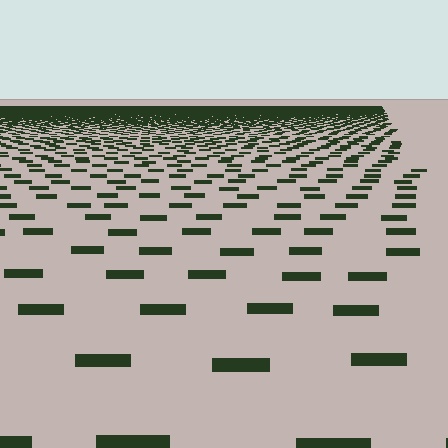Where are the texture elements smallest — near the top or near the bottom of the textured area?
Near the top.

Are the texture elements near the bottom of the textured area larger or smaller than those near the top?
Larger. Near the bottom, elements are closer to the viewer and appear at a bigger on-screen size.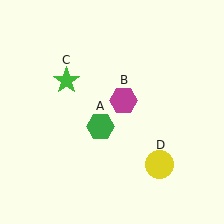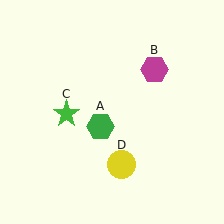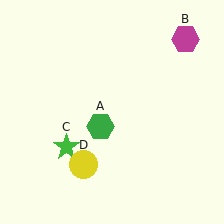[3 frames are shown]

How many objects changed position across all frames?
3 objects changed position: magenta hexagon (object B), green star (object C), yellow circle (object D).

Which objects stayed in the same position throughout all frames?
Green hexagon (object A) remained stationary.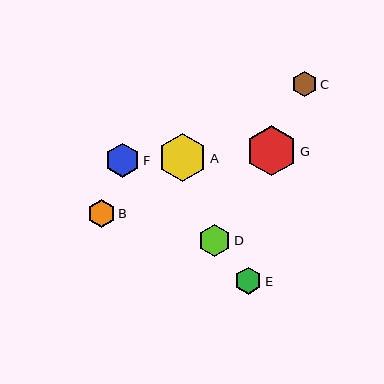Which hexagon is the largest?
Hexagon G is the largest with a size of approximately 50 pixels.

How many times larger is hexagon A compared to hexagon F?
Hexagon A is approximately 1.4 times the size of hexagon F.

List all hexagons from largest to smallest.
From largest to smallest: G, A, F, D, B, E, C.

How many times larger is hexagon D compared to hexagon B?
Hexagon D is approximately 1.2 times the size of hexagon B.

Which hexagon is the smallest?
Hexagon C is the smallest with a size of approximately 26 pixels.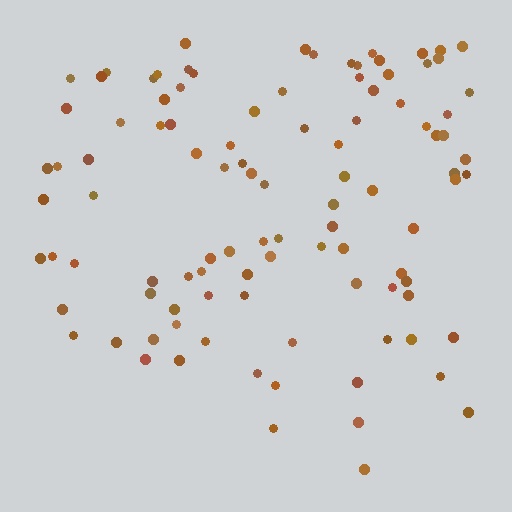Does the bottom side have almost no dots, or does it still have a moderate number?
Still a moderate number, just noticeably fewer than the top.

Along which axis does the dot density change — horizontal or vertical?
Vertical.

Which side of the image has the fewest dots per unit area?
The bottom.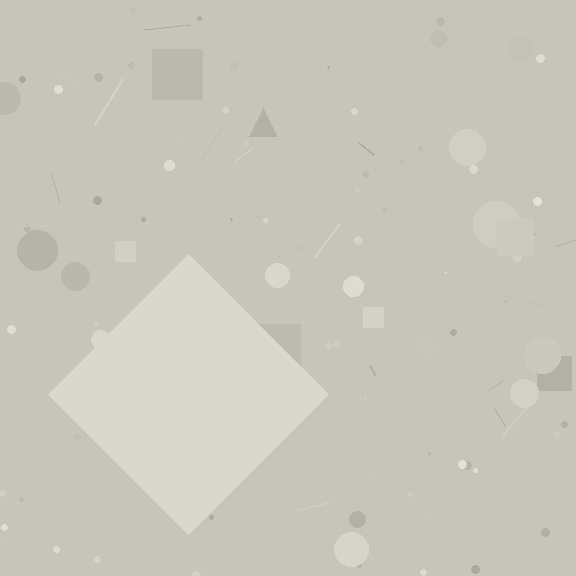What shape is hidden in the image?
A diamond is hidden in the image.